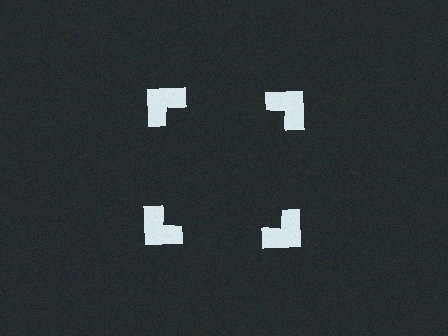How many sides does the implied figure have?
4 sides.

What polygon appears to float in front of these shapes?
An illusory square — its edges are inferred from the aligned wedge cuts in the notched squares, not physically drawn.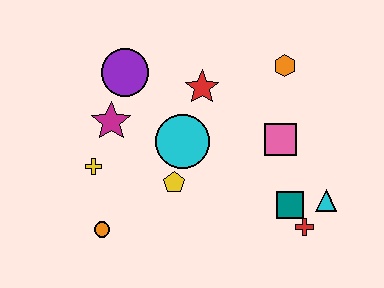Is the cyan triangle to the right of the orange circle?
Yes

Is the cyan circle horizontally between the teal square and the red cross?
No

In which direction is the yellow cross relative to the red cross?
The yellow cross is to the left of the red cross.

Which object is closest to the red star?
The cyan circle is closest to the red star.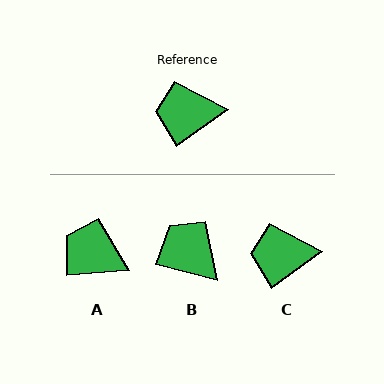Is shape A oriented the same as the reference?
No, it is off by about 31 degrees.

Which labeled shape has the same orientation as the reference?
C.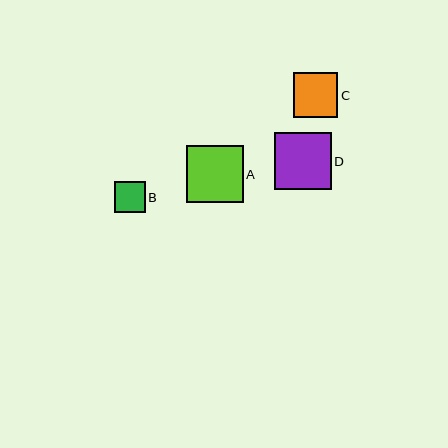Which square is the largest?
Square A is the largest with a size of approximately 57 pixels.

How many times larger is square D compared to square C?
Square D is approximately 1.3 times the size of square C.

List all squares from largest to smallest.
From largest to smallest: A, D, C, B.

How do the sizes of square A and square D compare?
Square A and square D are approximately the same size.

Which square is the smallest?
Square B is the smallest with a size of approximately 31 pixels.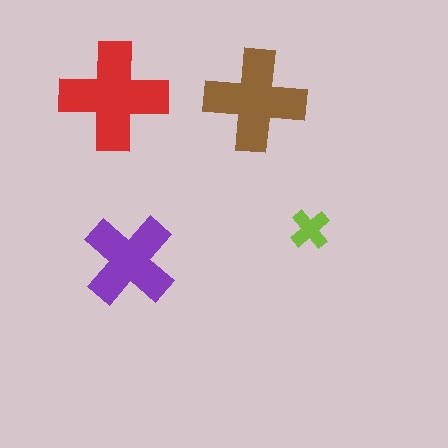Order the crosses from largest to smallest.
the red one, the brown one, the purple one, the lime one.